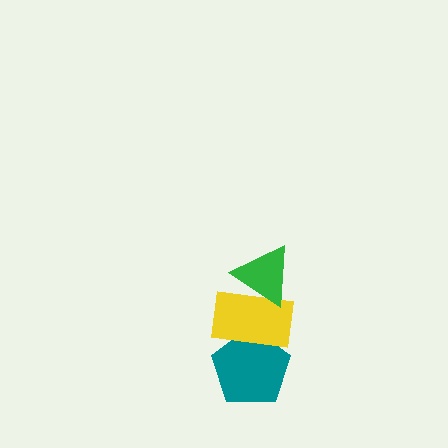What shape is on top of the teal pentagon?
The yellow rectangle is on top of the teal pentagon.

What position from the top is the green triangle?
The green triangle is 1st from the top.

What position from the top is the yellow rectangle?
The yellow rectangle is 2nd from the top.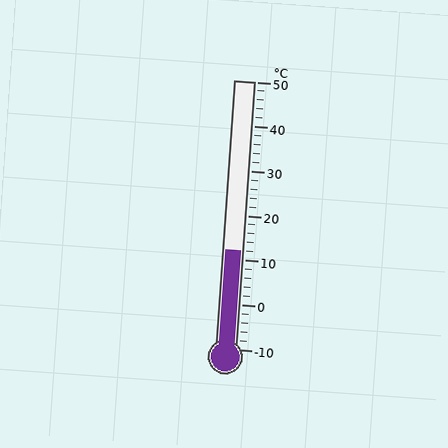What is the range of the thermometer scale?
The thermometer scale ranges from -10°C to 50°C.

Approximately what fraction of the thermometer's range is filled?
The thermometer is filled to approximately 35% of its range.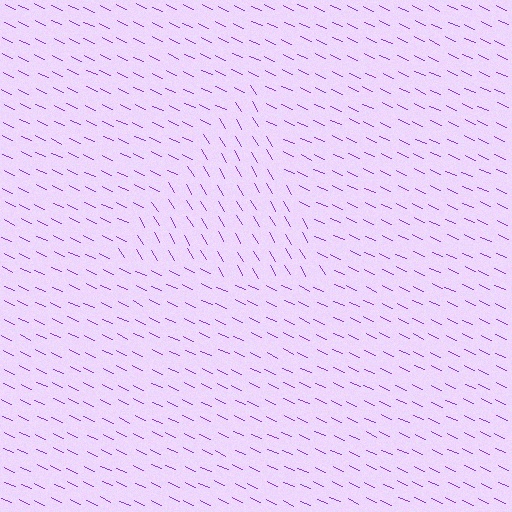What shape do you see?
I see a triangle.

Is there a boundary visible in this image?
Yes, there is a texture boundary formed by a change in line orientation.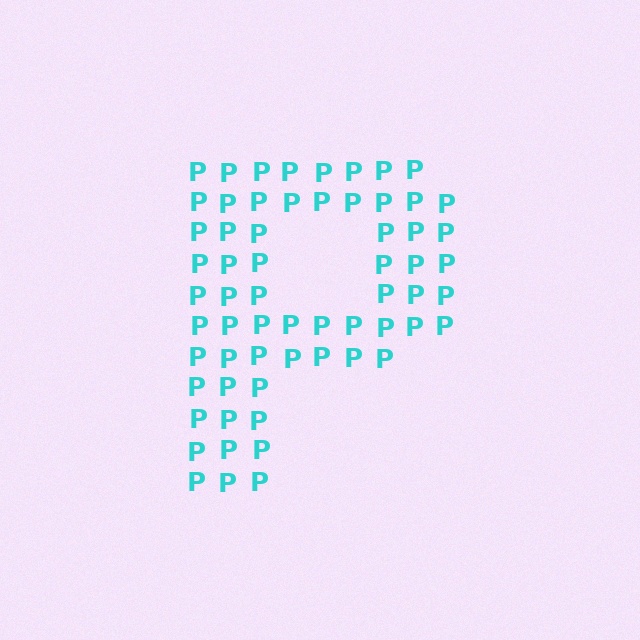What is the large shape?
The large shape is the letter P.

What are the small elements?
The small elements are letter P's.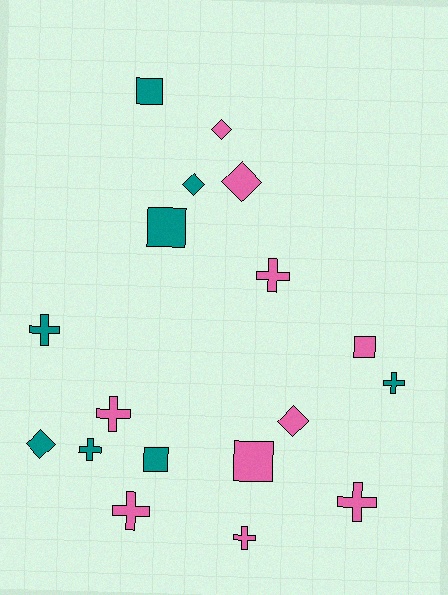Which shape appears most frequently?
Cross, with 8 objects.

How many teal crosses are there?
There are 3 teal crosses.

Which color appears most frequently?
Pink, with 10 objects.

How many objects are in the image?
There are 18 objects.